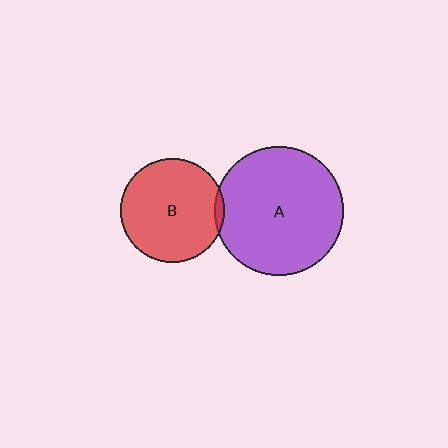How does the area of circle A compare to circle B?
Approximately 1.5 times.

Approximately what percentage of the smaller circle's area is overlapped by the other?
Approximately 5%.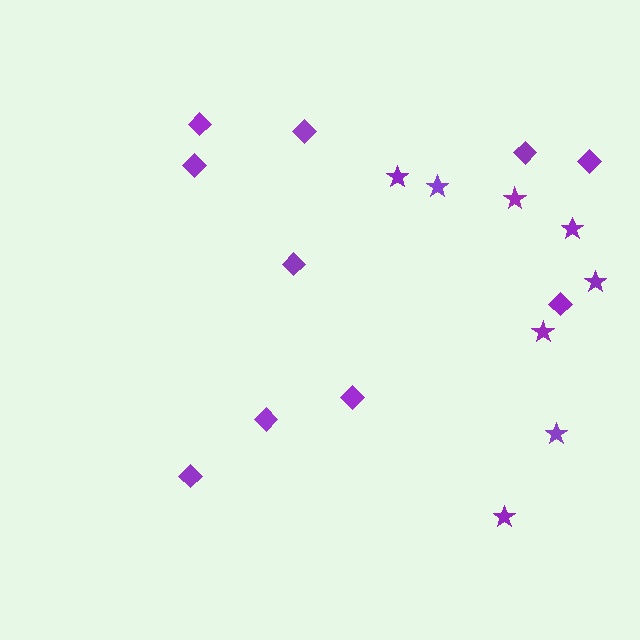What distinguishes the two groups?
There are 2 groups: one group of stars (8) and one group of diamonds (10).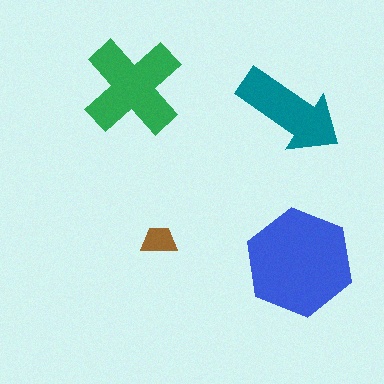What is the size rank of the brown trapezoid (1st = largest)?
4th.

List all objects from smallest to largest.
The brown trapezoid, the teal arrow, the green cross, the blue hexagon.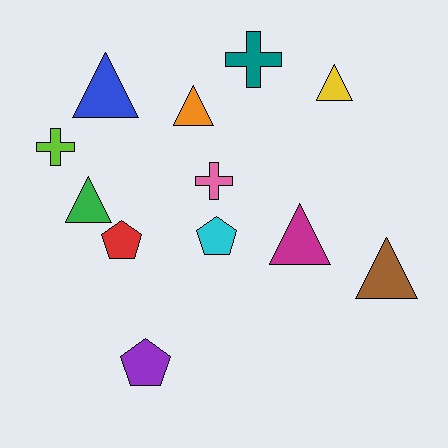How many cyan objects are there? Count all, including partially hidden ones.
There is 1 cyan object.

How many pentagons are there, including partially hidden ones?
There are 3 pentagons.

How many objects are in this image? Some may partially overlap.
There are 12 objects.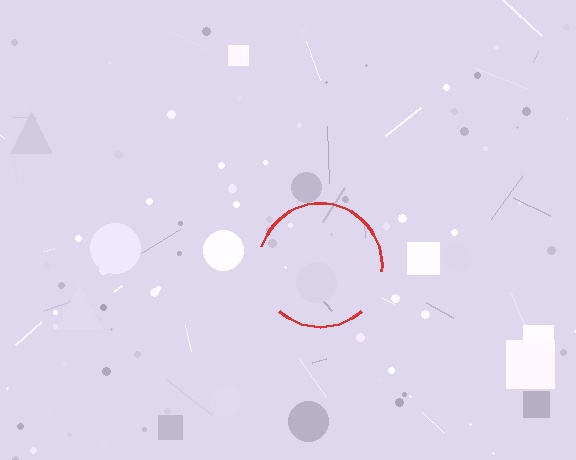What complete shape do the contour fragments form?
The contour fragments form a circle.